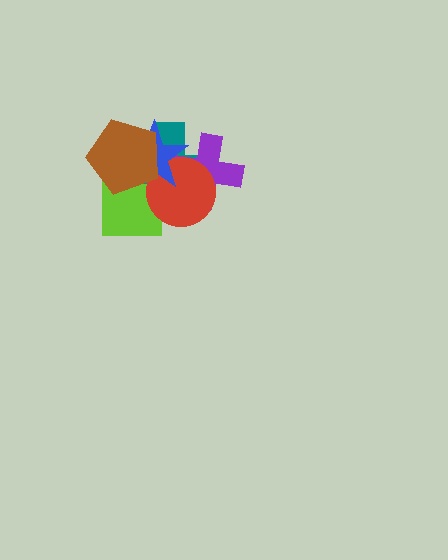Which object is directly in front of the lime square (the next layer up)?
The teal cross is directly in front of the lime square.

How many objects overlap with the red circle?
5 objects overlap with the red circle.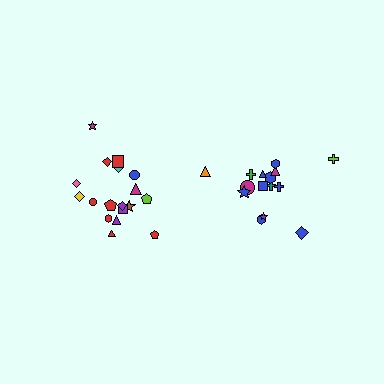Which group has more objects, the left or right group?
The left group.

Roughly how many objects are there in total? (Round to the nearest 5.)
Roughly 35 objects in total.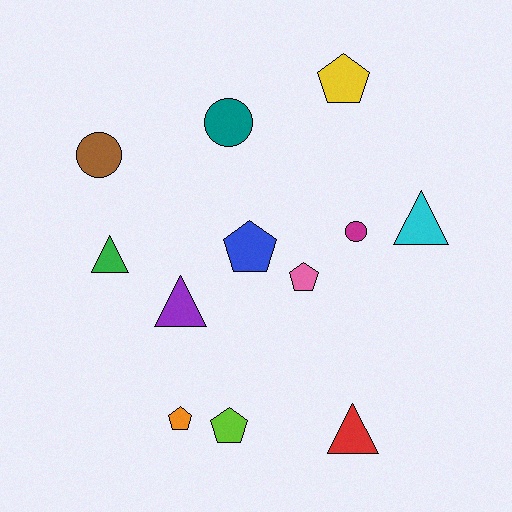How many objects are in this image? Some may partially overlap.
There are 12 objects.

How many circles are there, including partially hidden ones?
There are 3 circles.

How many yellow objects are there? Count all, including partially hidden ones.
There is 1 yellow object.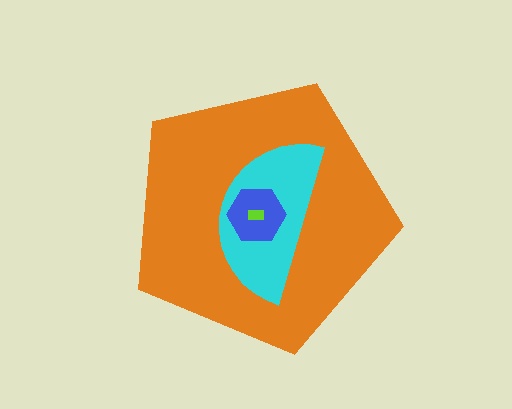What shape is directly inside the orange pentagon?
The cyan semicircle.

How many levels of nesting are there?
4.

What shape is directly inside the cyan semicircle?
The blue hexagon.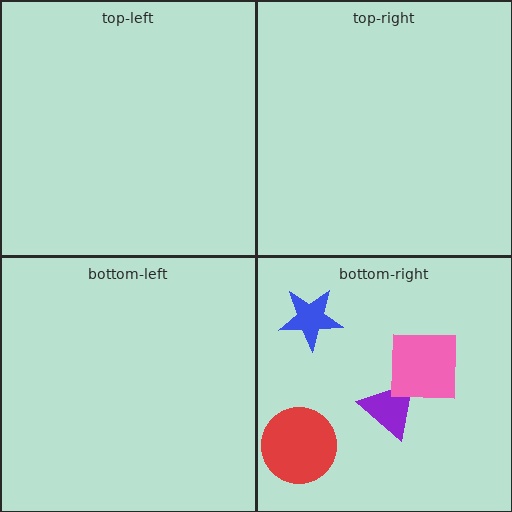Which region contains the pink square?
The bottom-right region.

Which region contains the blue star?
The bottom-right region.